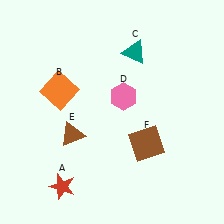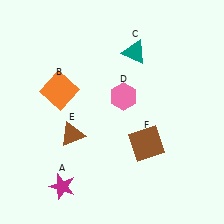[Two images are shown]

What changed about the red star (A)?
In Image 1, A is red. In Image 2, it changed to magenta.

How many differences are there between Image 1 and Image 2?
There is 1 difference between the two images.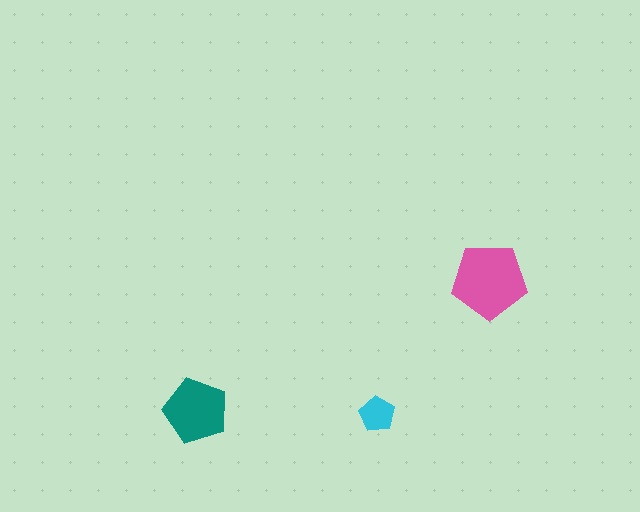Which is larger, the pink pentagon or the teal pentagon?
The pink one.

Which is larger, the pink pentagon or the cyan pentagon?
The pink one.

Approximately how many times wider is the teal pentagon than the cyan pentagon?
About 2 times wider.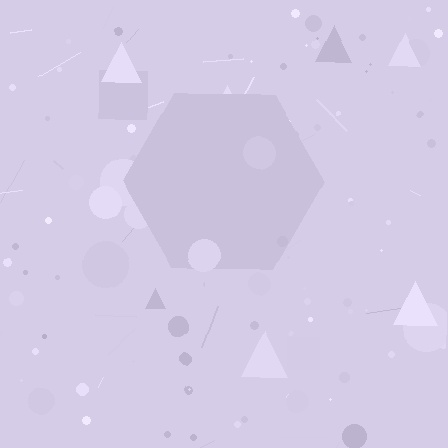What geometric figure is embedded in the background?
A hexagon is embedded in the background.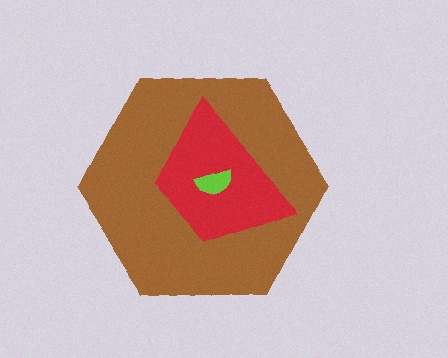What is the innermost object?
The lime semicircle.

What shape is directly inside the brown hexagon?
The red trapezoid.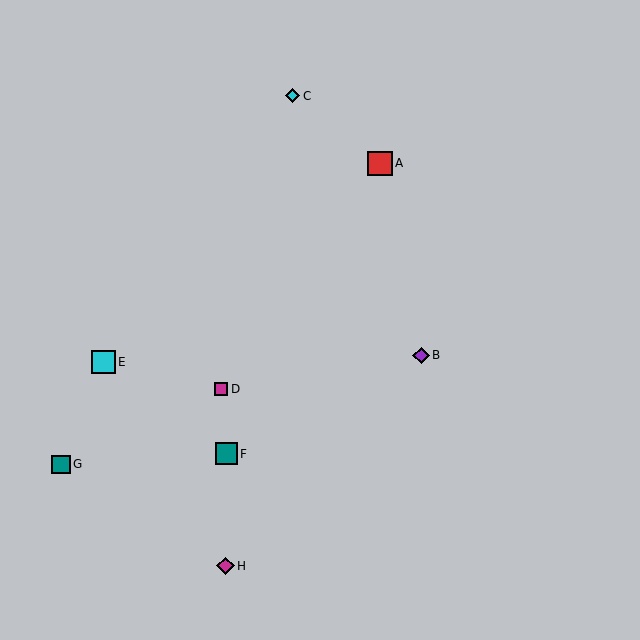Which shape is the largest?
The red square (labeled A) is the largest.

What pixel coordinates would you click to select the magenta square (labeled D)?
Click at (221, 389) to select the magenta square D.